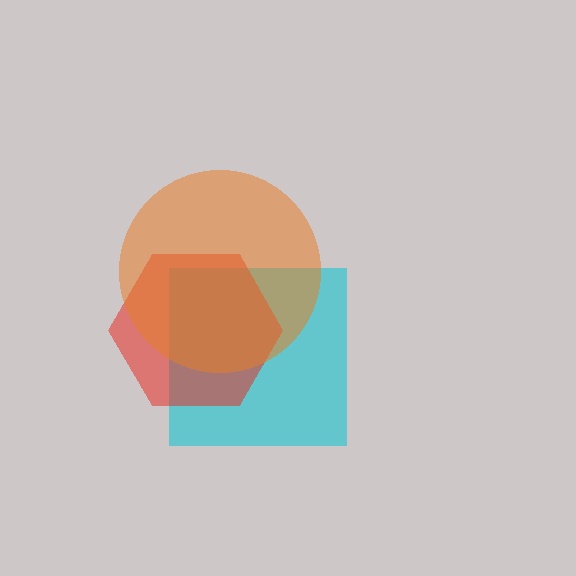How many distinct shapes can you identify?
There are 3 distinct shapes: a cyan square, a red hexagon, an orange circle.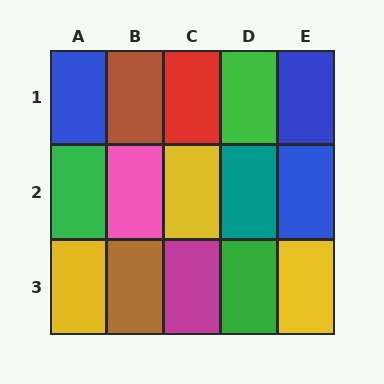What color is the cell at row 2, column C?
Yellow.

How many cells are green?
3 cells are green.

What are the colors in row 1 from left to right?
Blue, brown, red, green, blue.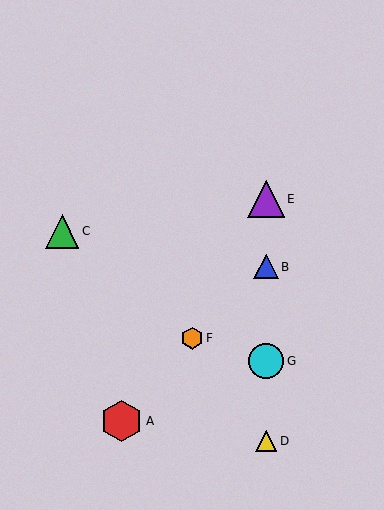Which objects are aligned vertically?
Objects B, D, E, G are aligned vertically.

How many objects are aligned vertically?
4 objects (B, D, E, G) are aligned vertically.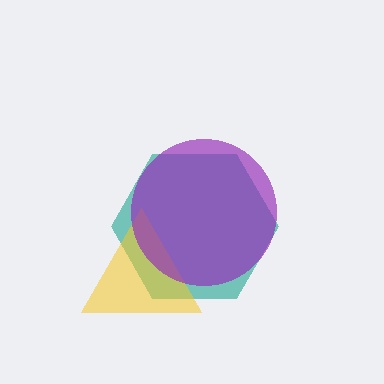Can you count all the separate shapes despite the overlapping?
Yes, there are 3 separate shapes.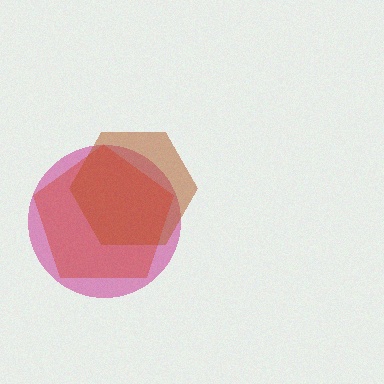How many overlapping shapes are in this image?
There are 3 overlapping shapes in the image.